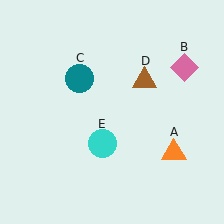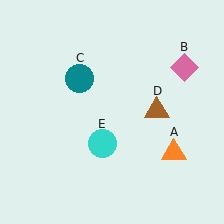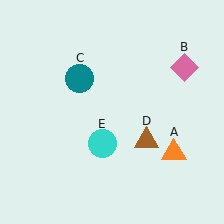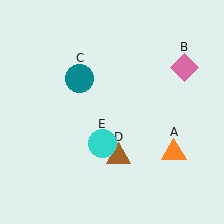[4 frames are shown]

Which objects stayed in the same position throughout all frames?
Orange triangle (object A) and pink diamond (object B) and teal circle (object C) and cyan circle (object E) remained stationary.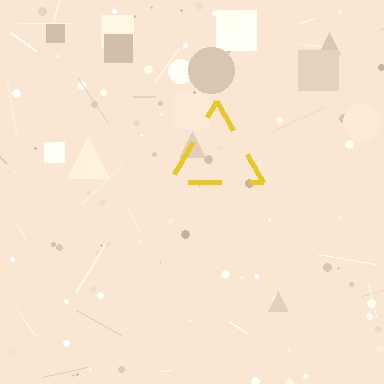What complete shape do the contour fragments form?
The contour fragments form a triangle.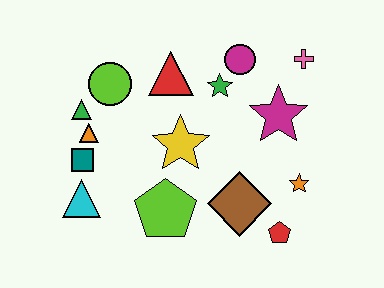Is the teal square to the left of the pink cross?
Yes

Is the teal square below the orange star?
No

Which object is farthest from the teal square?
The pink cross is farthest from the teal square.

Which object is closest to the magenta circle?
The green star is closest to the magenta circle.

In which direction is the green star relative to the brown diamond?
The green star is above the brown diamond.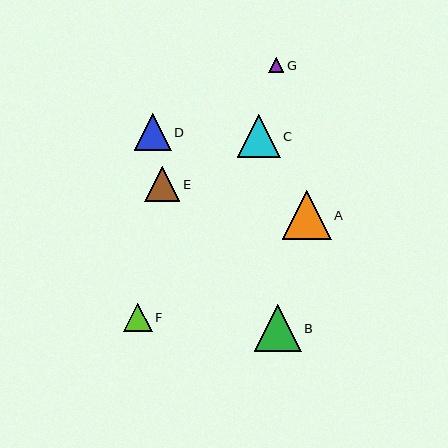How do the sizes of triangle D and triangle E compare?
Triangle D and triangle E are approximately the same size.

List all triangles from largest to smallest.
From largest to smallest: A, B, C, D, E, F, G.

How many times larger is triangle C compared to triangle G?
Triangle C is approximately 2.8 times the size of triangle G.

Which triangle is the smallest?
Triangle G is the smallest with a size of approximately 15 pixels.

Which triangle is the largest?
Triangle A is the largest with a size of approximately 49 pixels.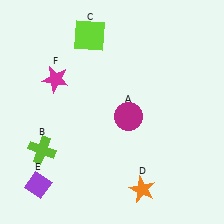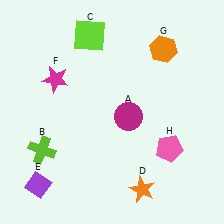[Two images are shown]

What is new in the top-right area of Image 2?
An orange hexagon (G) was added in the top-right area of Image 2.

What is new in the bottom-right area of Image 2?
A pink pentagon (H) was added in the bottom-right area of Image 2.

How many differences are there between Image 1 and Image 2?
There are 2 differences between the two images.